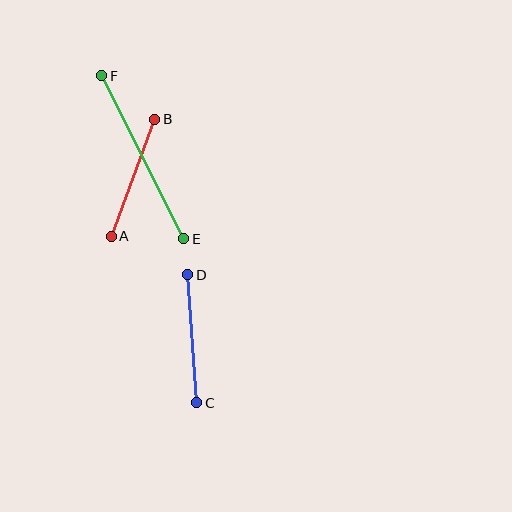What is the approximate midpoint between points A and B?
The midpoint is at approximately (133, 178) pixels.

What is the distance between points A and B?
The distance is approximately 125 pixels.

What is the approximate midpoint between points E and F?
The midpoint is at approximately (143, 157) pixels.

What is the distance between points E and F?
The distance is approximately 183 pixels.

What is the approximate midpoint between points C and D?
The midpoint is at approximately (192, 339) pixels.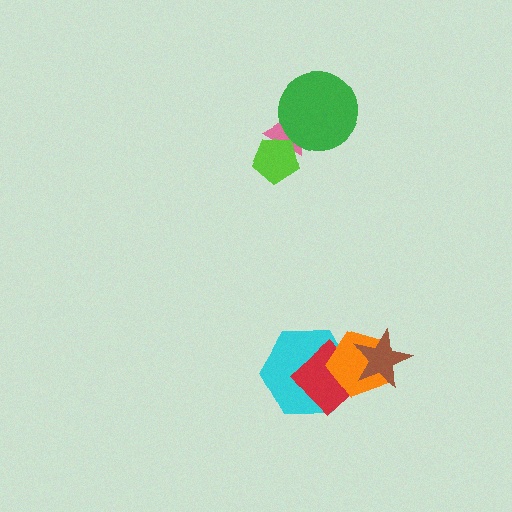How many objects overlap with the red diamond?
2 objects overlap with the red diamond.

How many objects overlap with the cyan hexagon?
2 objects overlap with the cyan hexagon.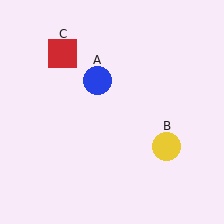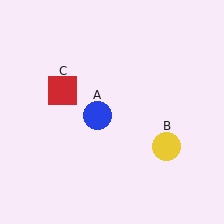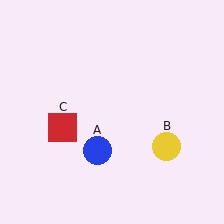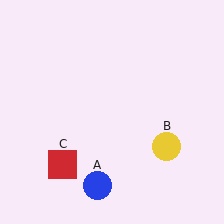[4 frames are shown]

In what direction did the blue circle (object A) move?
The blue circle (object A) moved down.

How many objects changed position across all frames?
2 objects changed position: blue circle (object A), red square (object C).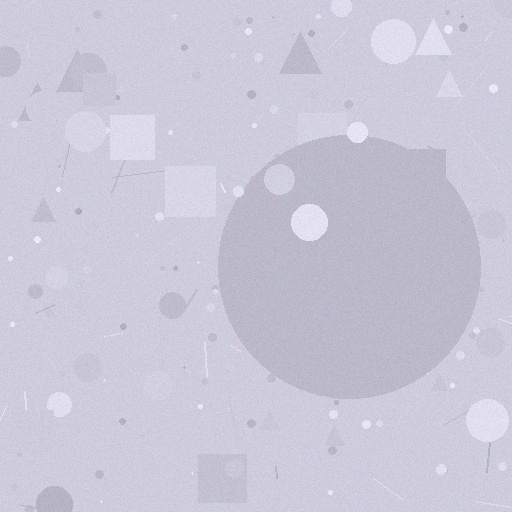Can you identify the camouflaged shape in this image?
The camouflaged shape is a circle.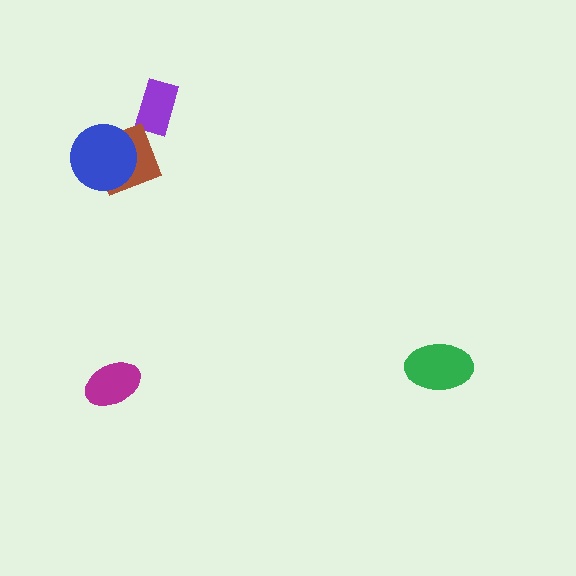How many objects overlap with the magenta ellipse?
0 objects overlap with the magenta ellipse.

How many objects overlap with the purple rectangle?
0 objects overlap with the purple rectangle.